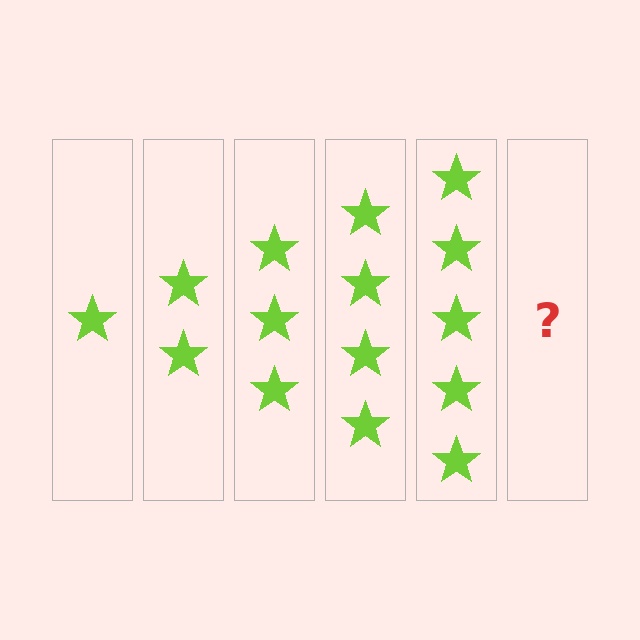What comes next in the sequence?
The next element should be 6 stars.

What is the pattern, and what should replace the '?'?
The pattern is that each step adds one more star. The '?' should be 6 stars.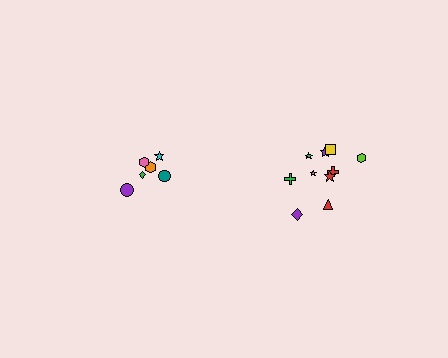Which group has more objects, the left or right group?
The right group.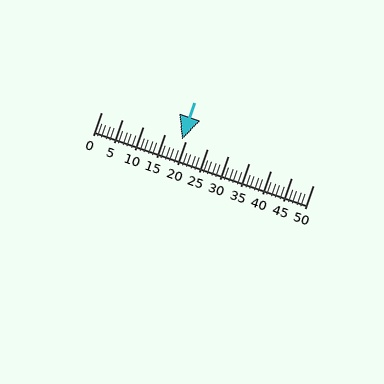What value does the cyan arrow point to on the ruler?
The cyan arrow points to approximately 19.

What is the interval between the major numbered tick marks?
The major tick marks are spaced 5 units apart.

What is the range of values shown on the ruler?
The ruler shows values from 0 to 50.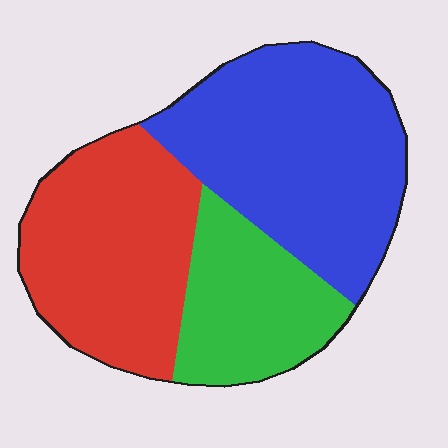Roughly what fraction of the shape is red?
Red takes up about one third (1/3) of the shape.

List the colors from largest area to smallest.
From largest to smallest: blue, red, green.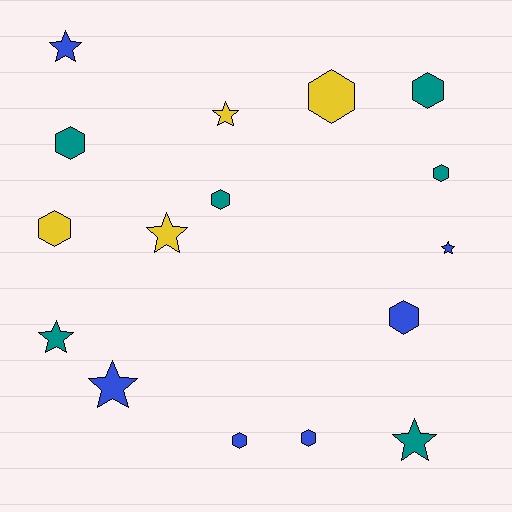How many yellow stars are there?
There are 2 yellow stars.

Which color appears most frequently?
Teal, with 6 objects.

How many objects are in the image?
There are 16 objects.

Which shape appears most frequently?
Hexagon, with 9 objects.